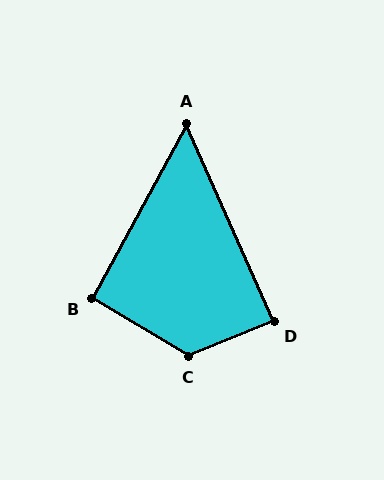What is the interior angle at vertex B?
Approximately 92 degrees (approximately right).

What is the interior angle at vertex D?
Approximately 88 degrees (approximately right).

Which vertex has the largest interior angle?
C, at approximately 128 degrees.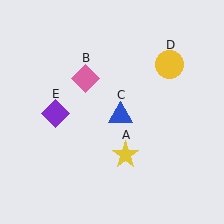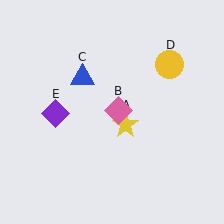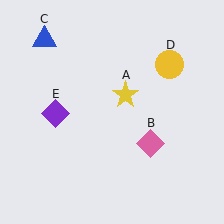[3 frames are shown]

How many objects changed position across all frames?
3 objects changed position: yellow star (object A), pink diamond (object B), blue triangle (object C).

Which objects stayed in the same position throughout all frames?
Yellow circle (object D) and purple diamond (object E) remained stationary.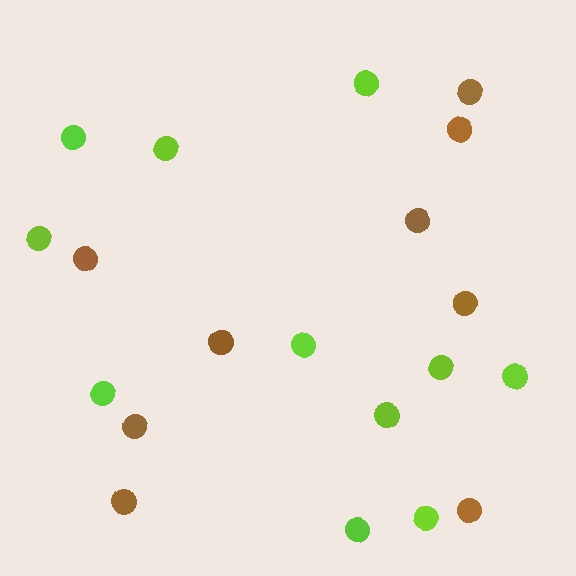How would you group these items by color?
There are 2 groups: one group of lime circles (11) and one group of brown circles (9).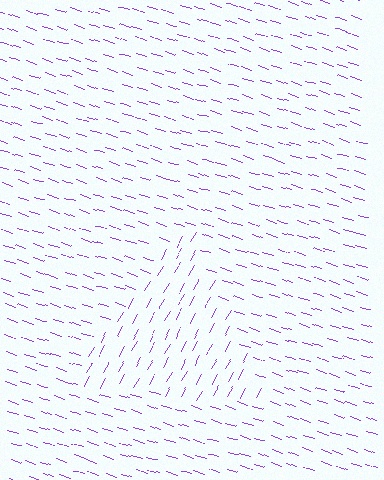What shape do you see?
I see a triangle.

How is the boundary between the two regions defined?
The boundary is defined purely by a change in line orientation (approximately 78 degrees difference). All lines are the same color and thickness.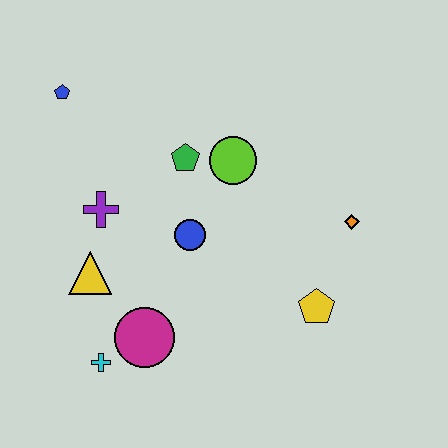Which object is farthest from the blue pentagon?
The yellow pentagon is farthest from the blue pentagon.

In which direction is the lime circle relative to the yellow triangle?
The lime circle is to the right of the yellow triangle.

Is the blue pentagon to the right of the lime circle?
No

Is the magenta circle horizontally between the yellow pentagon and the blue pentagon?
Yes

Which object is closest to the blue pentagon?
The purple cross is closest to the blue pentagon.